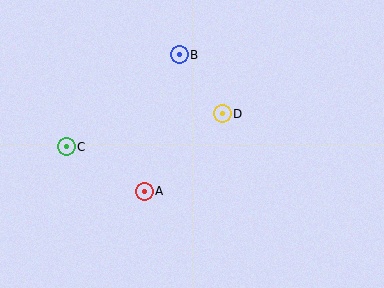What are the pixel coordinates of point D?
Point D is at (222, 114).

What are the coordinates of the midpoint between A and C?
The midpoint between A and C is at (105, 169).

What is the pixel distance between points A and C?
The distance between A and C is 90 pixels.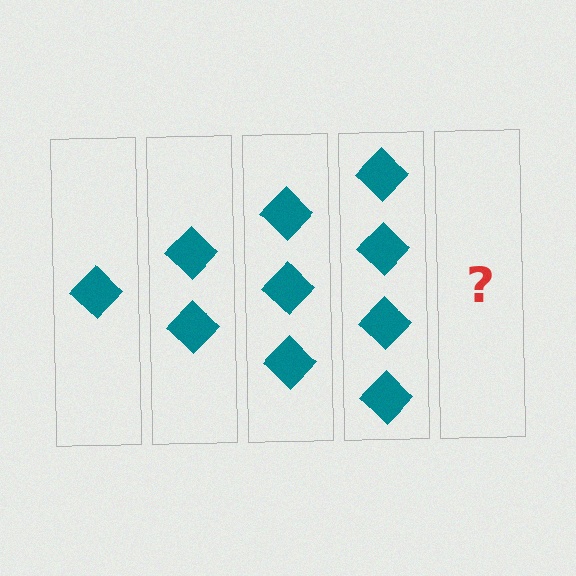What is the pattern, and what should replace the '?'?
The pattern is that each step adds one more diamond. The '?' should be 5 diamonds.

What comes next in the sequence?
The next element should be 5 diamonds.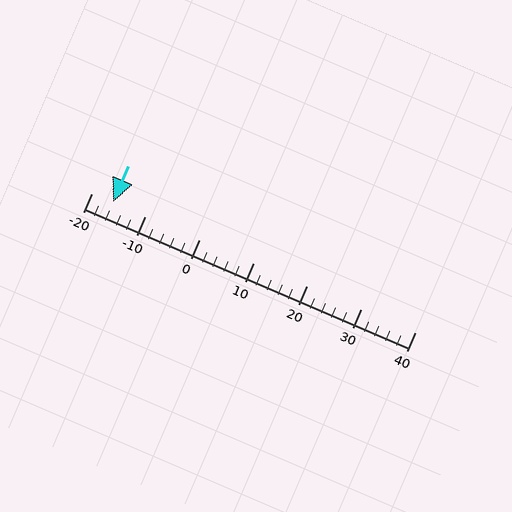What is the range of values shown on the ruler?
The ruler shows values from -20 to 40.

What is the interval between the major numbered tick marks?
The major tick marks are spaced 10 units apart.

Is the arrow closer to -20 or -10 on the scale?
The arrow is closer to -20.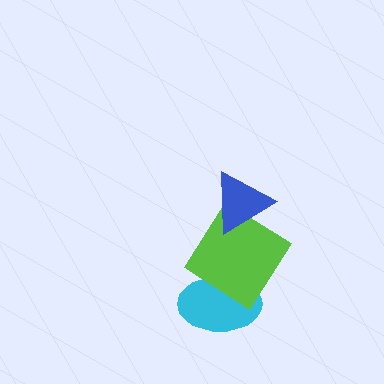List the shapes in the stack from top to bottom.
From top to bottom: the blue triangle, the lime diamond, the cyan ellipse.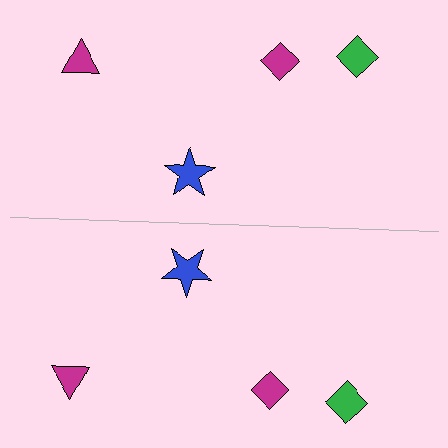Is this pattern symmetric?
Yes, this pattern has bilateral (reflection) symmetry.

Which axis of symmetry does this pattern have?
The pattern has a horizontal axis of symmetry running through the center of the image.